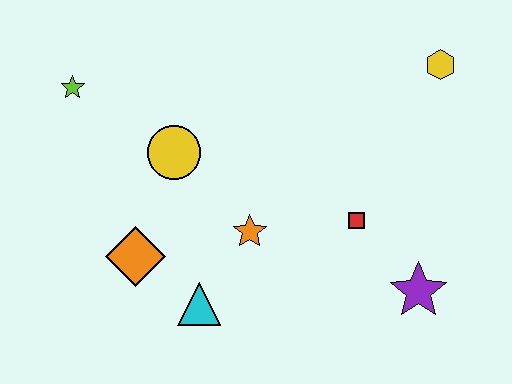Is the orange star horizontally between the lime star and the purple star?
Yes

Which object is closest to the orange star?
The cyan triangle is closest to the orange star.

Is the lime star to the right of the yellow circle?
No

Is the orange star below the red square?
Yes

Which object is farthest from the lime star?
The purple star is farthest from the lime star.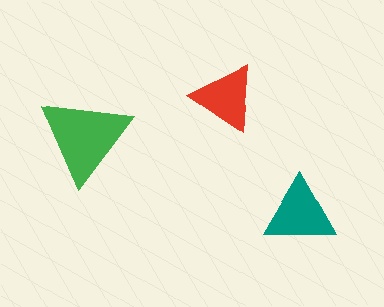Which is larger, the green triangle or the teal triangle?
The green one.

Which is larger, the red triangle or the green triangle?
The green one.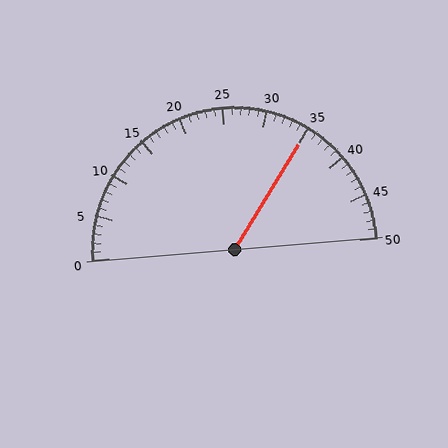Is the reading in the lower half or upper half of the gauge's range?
The reading is in the upper half of the range (0 to 50).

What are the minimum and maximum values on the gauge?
The gauge ranges from 0 to 50.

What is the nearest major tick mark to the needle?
The nearest major tick mark is 35.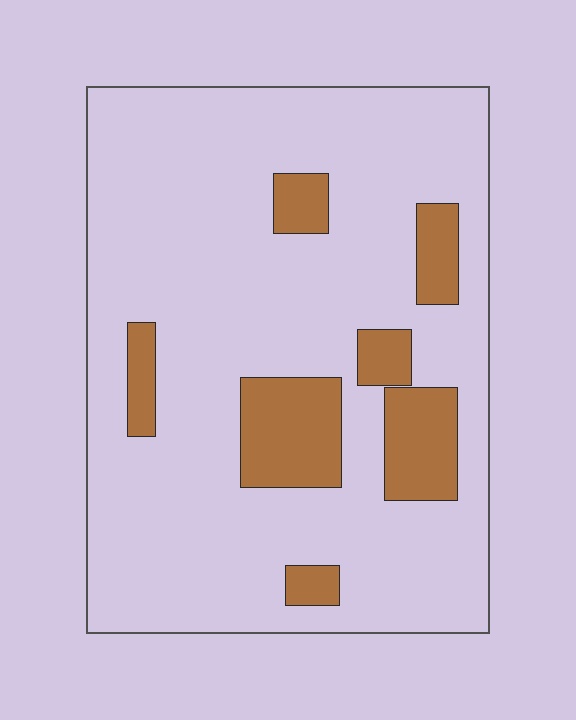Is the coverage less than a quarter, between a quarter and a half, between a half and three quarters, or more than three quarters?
Less than a quarter.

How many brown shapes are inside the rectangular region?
7.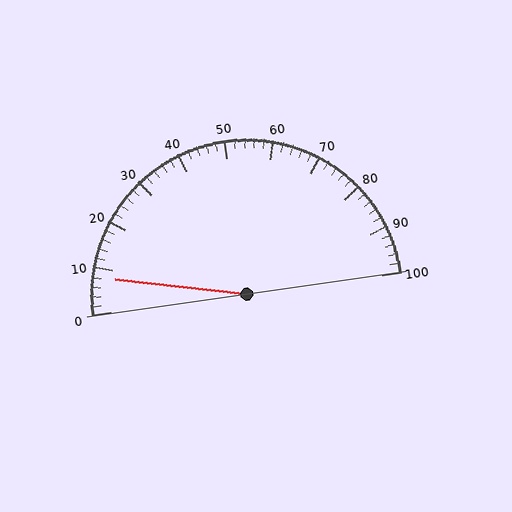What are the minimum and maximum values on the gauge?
The gauge ranges from 0 to 100.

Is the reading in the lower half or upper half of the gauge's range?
The reading is in the lower half of the range (0 to 100).